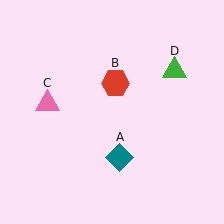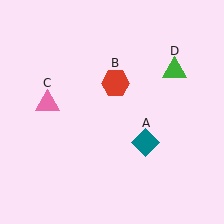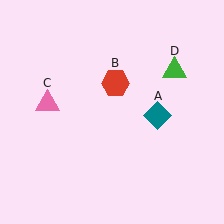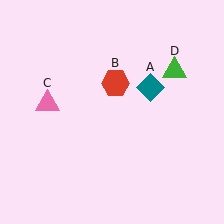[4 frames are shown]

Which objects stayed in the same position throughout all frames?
Red hexagon (object B) and pink triangle (object C) and green triangle (object D) remained stationary.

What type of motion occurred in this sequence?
The teal diamond (object A) rotated counterclockwise around the center of the scene.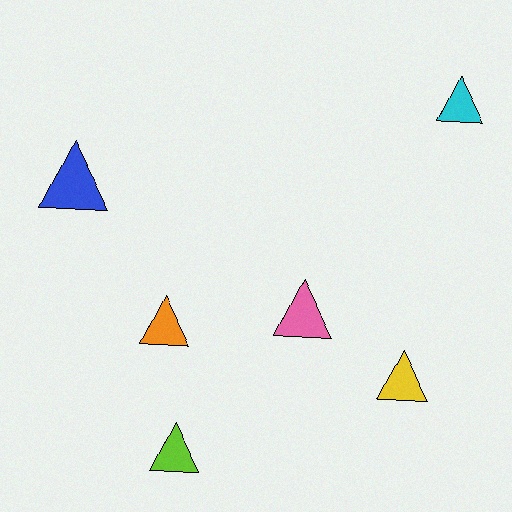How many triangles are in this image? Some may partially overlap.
There are 6 triangles.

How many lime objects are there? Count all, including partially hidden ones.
There is 1 lime object.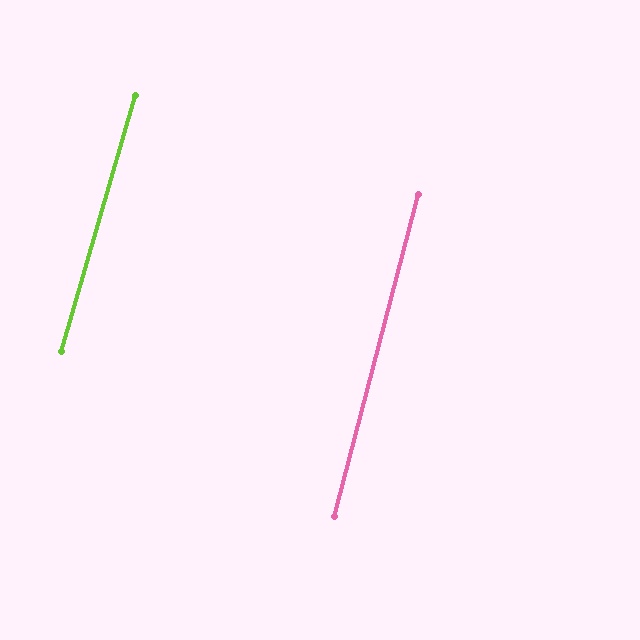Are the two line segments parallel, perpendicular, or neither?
Parallel — their directions differ by only 1.4°.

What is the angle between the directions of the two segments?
Approximately 1 degree.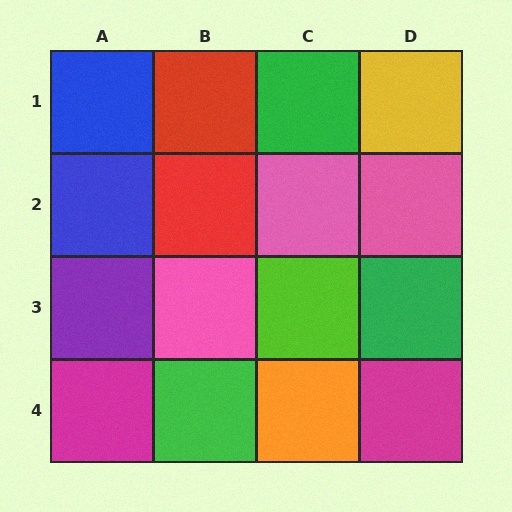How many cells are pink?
3 cells are pink.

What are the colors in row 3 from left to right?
Purple, pink, lime, green.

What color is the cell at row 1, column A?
Blue.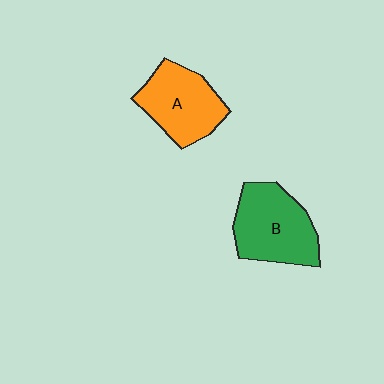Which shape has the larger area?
Shape B (green).